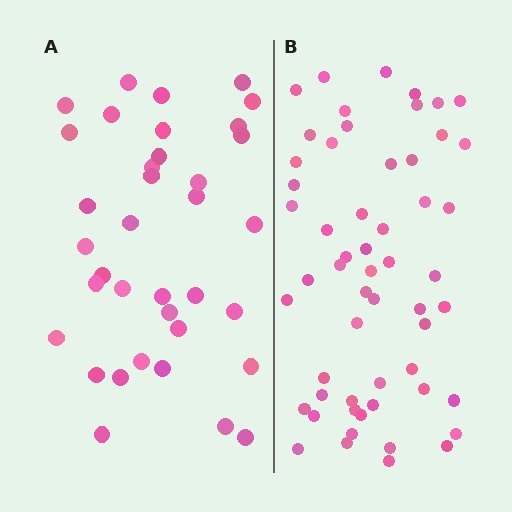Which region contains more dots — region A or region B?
Region B (the right region) has more dots.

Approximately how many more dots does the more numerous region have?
Region B has approximately 20 more dots than region A.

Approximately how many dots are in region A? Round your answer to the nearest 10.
About 40 dots. (The exact count is 36, which rounds to 40.)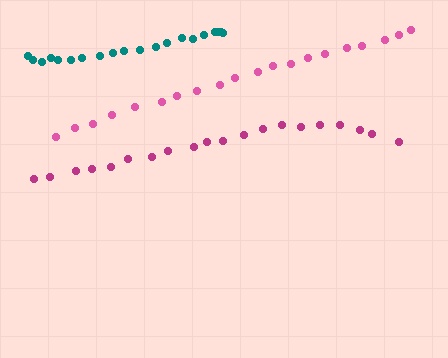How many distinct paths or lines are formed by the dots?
There are 3 distinct paths.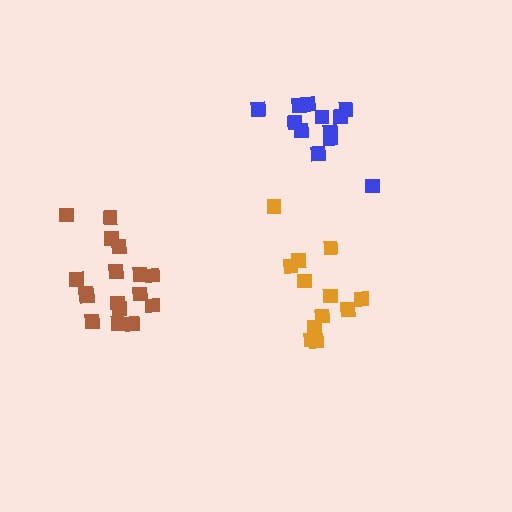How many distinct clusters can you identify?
There are 3 distinct clusters.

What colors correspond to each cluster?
The clusters are colored: orange, blue, brown.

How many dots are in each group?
Group 1: 12 dots, Group 2: 12 dots, Group 3: 17 dots (41 total).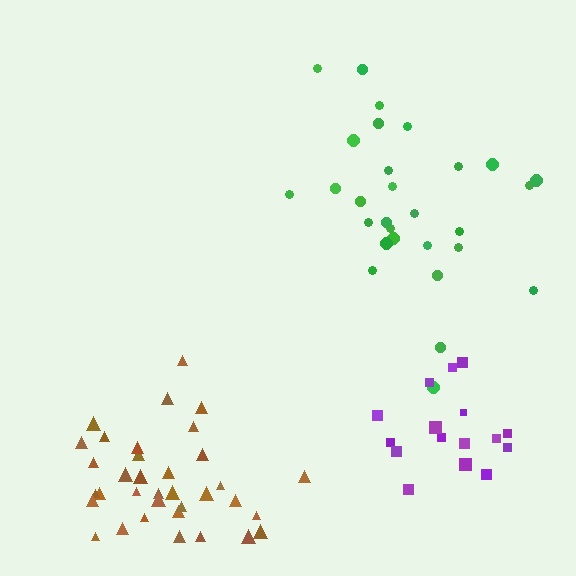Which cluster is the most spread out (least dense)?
Green.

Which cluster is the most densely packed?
Brown.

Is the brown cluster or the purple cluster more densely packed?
Brown.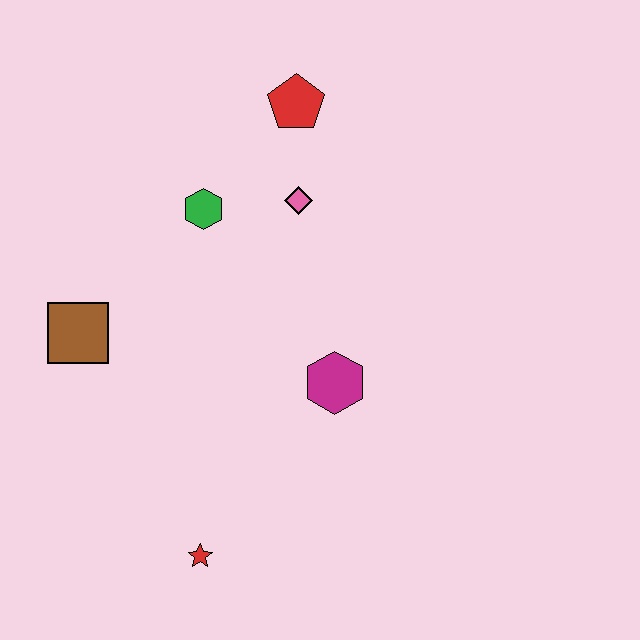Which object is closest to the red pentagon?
The pink diamond is closest to the red pentagon.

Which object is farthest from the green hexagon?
The red star is farthest from the green hexagon.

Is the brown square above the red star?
Yes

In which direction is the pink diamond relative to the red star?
The pink diamond is above the red star.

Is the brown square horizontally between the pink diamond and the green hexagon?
No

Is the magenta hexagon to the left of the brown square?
No